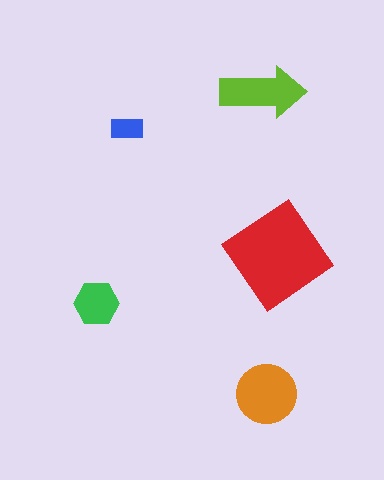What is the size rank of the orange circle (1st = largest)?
2nd.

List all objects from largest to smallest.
The red diamond, the orange circle, the lime arrow, the green hexagon, the blue rectangle.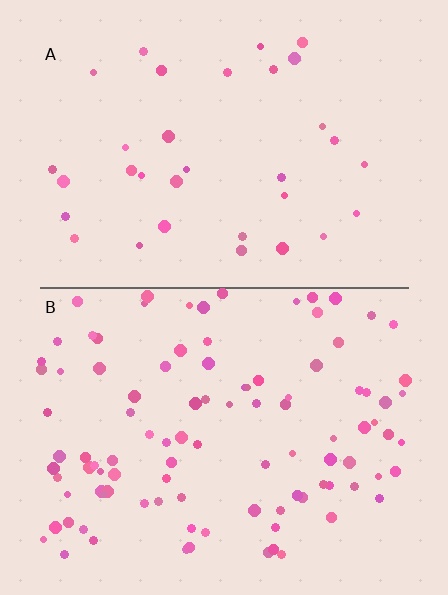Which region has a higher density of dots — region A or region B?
B (the bottom).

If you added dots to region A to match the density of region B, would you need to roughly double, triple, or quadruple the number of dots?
Approximately triple.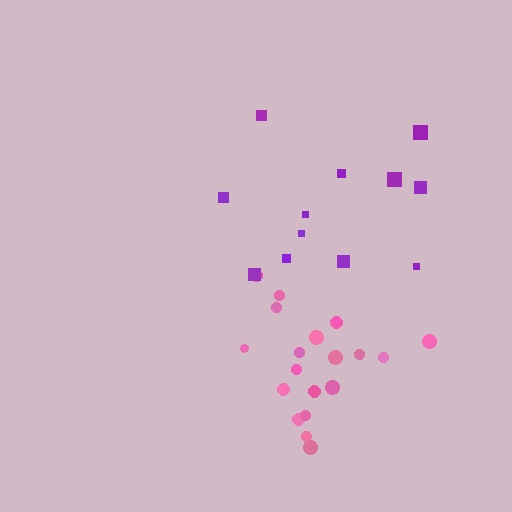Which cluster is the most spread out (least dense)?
Purple.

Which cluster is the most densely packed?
Pink.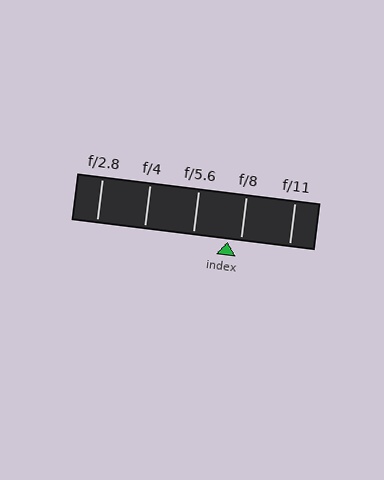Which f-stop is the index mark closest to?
The index mark is closest to f/8.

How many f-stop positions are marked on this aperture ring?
There are 5 f-stop positions marked.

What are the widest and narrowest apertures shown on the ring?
The widest aperture shown is f/2.8 and the narrowest is f/11.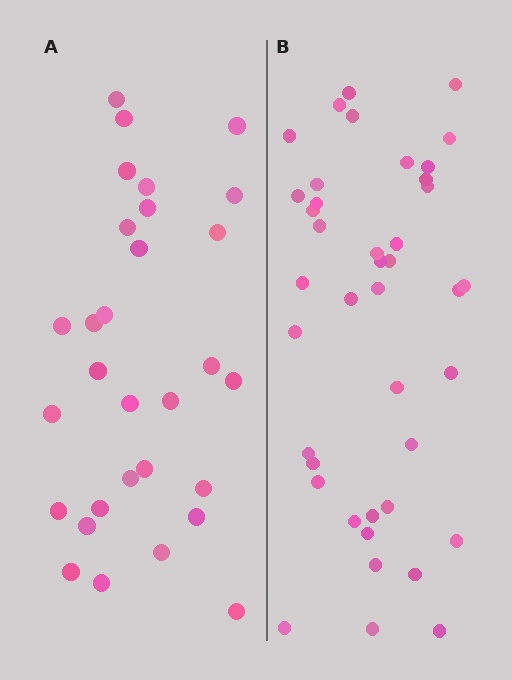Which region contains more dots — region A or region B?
Region B (the right region) has more dots.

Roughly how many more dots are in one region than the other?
Region B has roughly 12 or so more dots than region A.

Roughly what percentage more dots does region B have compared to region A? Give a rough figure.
About 35% more.